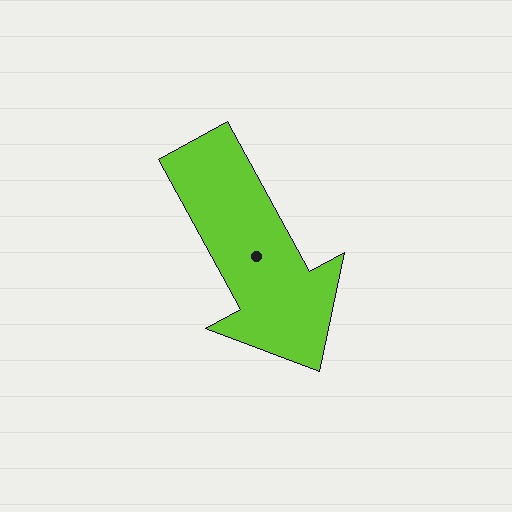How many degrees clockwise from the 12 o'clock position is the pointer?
Approximately 151 degrees.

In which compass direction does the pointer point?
Southeast.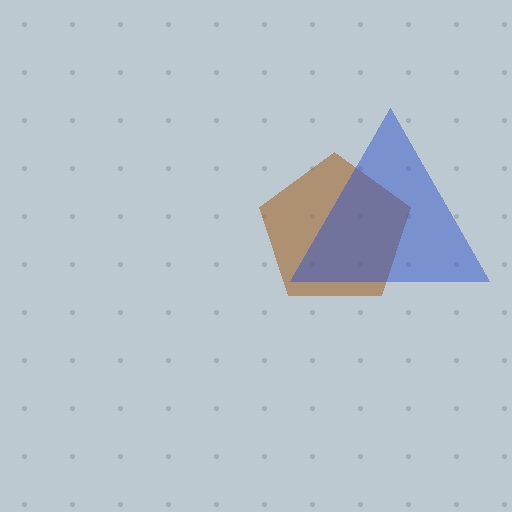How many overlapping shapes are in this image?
There are 2 overlapping shapes in the image.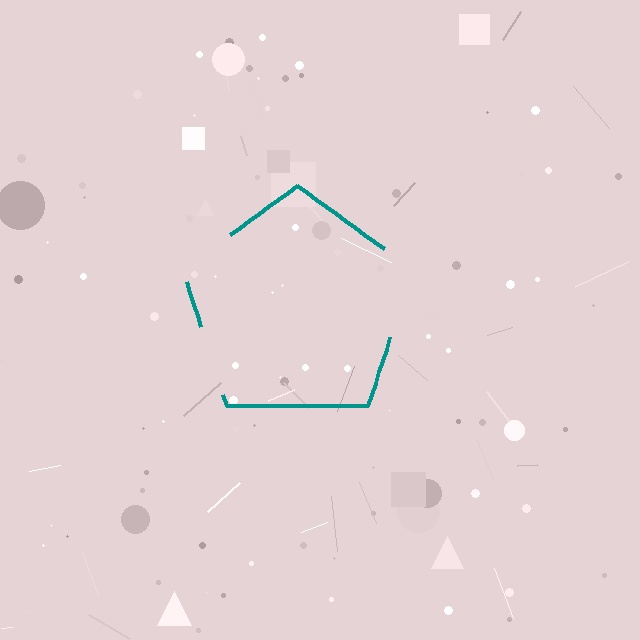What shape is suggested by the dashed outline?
The dashed outline suggests a pentagon.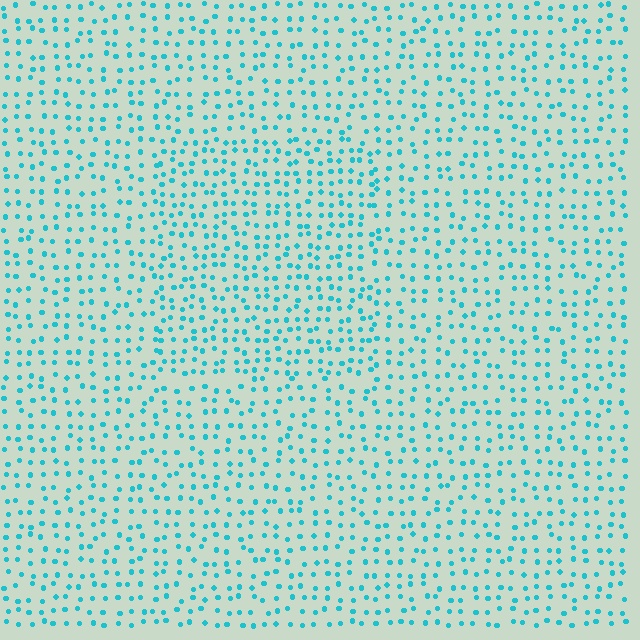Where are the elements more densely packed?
The elements are more densely packed inside the rectangle boundary.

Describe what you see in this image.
The image contains small cyan elements arranged at two different densities. A rectangle-shaped region is visible where the elements are more densely packed than the surrounding area.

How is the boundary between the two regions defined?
The boundary is defined by a change in element density (approximately 1.4x ratio). All elements are the same color, size, and shape.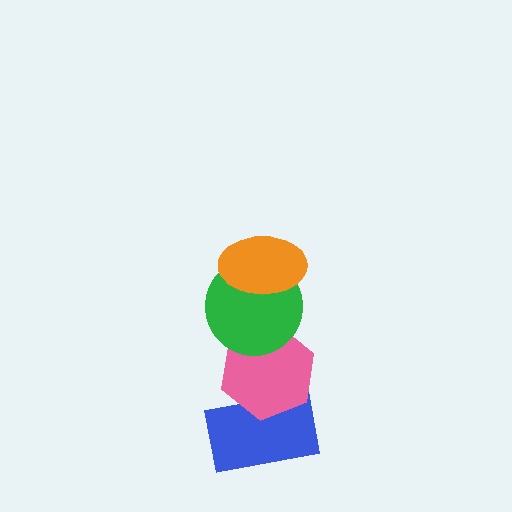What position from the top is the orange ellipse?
The orange ellipse is 1st from the top.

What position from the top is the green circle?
The green circle is 2nd from the top.